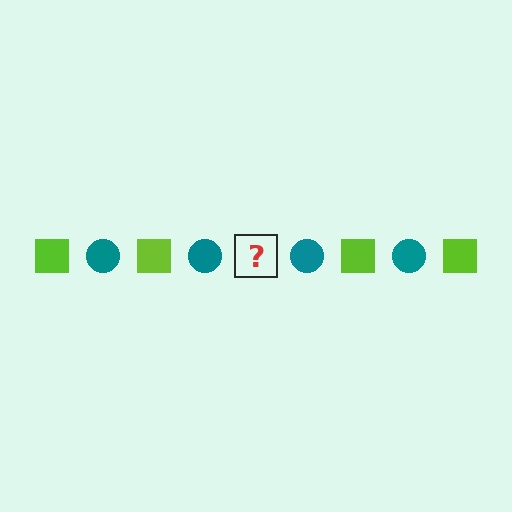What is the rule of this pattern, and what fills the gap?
The rule is that the pattern alternates between lime square and teal circle. The gap should be filled with a lime square.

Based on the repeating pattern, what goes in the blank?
The blank should be a lime square.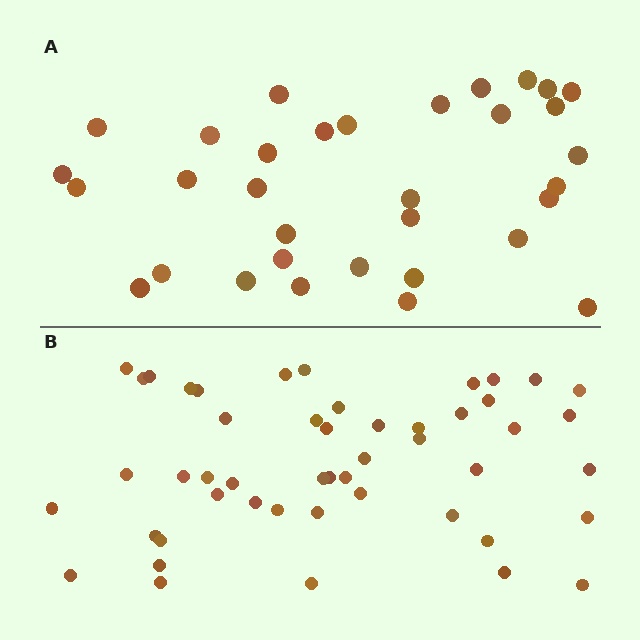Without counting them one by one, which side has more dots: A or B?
Region B (the bottom region) has more dots.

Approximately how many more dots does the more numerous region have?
Region B has approximately 15 more dots than region A.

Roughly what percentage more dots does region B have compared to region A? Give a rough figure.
About 50% more.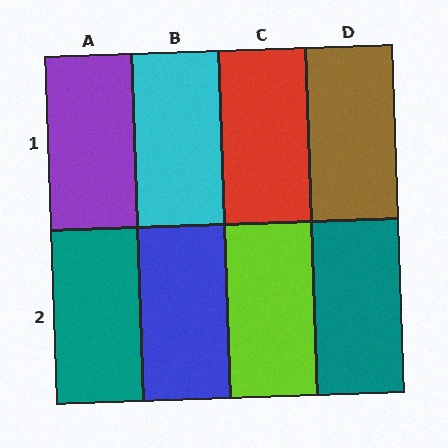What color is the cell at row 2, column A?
Teal.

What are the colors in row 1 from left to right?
Purple, cyan, red, brown.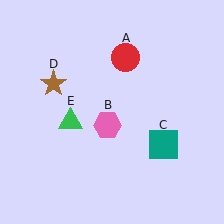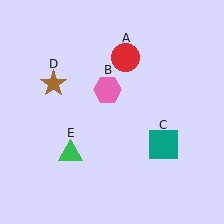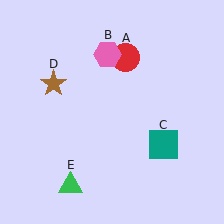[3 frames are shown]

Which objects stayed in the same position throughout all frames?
Red circle (object A) and teal square (object C) and brown star (object D) remained stationary.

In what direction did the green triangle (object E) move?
The green triangle (object E) moved down.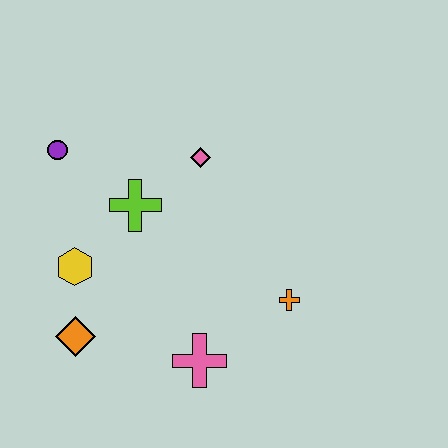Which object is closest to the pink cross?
The orange cross is closest to the pink cross.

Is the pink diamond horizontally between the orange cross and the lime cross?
Yes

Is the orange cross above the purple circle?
No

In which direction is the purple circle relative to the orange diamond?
The purple circle is above the orange diamond.